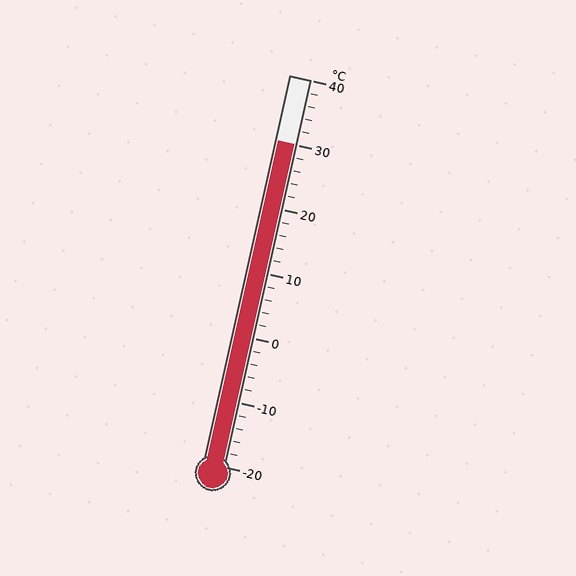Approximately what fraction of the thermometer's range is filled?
The thermometer is filled to approximately 85% of its range.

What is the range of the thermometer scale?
The thermometer scale ranges from -20°C to 40°C.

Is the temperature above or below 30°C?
The temperature is at 30°C.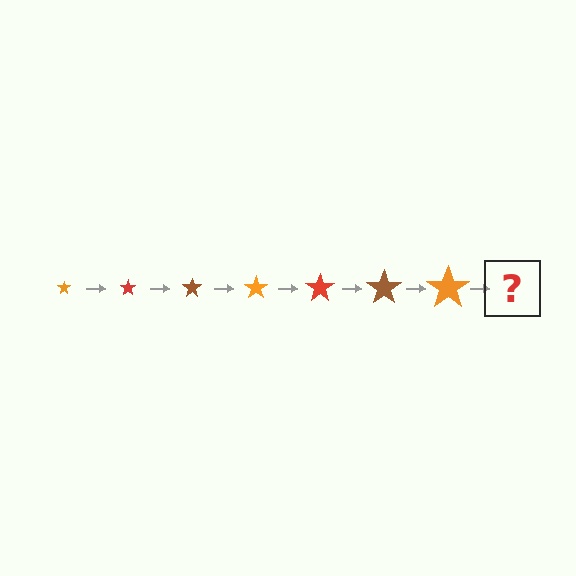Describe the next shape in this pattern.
It should be a red star, larger than the previous one.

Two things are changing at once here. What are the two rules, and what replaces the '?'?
The two rules are that the star grows larger each step and the color cycles through orange, red, and brown. The '?' should be a red star, larger than the previous one.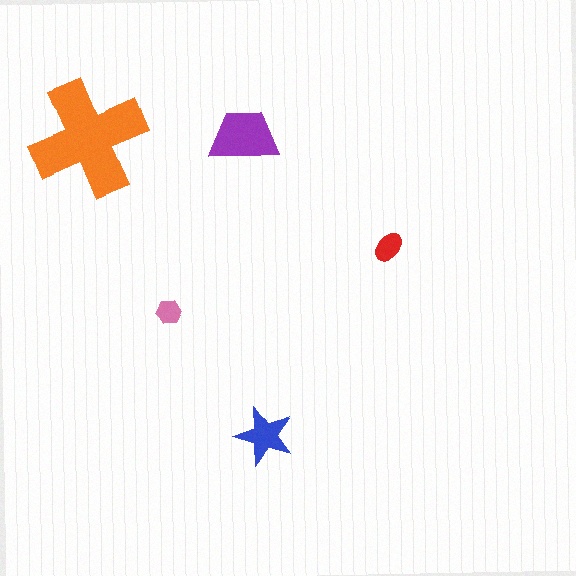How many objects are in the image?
There are 5 objects in the image.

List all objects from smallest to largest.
The pink hexagon, the red ellipse, the blue star, the purple trapezoid, the orange cross.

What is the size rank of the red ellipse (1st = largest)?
4th.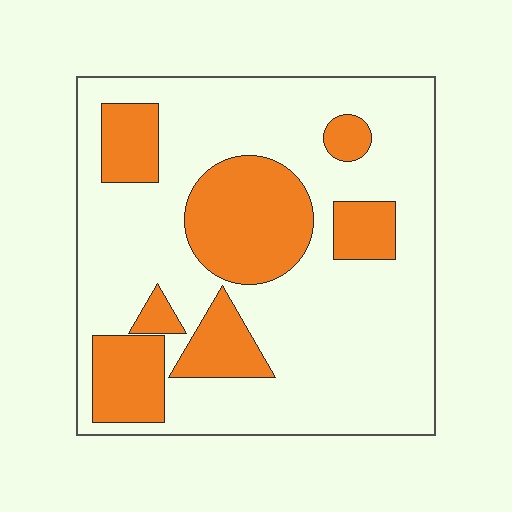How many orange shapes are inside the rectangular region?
7.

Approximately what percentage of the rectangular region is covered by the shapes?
Approximately 30%.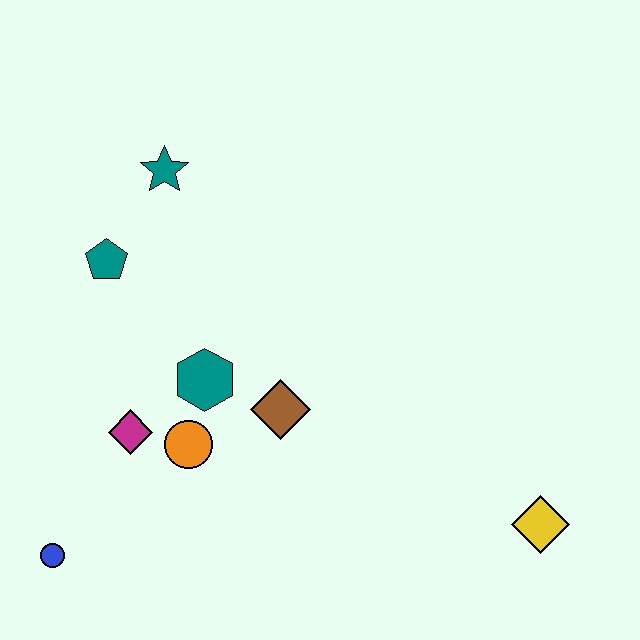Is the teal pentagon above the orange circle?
Yes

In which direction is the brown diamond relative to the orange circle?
The brown diamond is to the right of the orange circle.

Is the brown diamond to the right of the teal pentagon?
Yes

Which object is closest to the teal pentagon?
The teal star is closest to the teal pentagon.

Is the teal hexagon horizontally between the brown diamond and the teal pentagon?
Yes